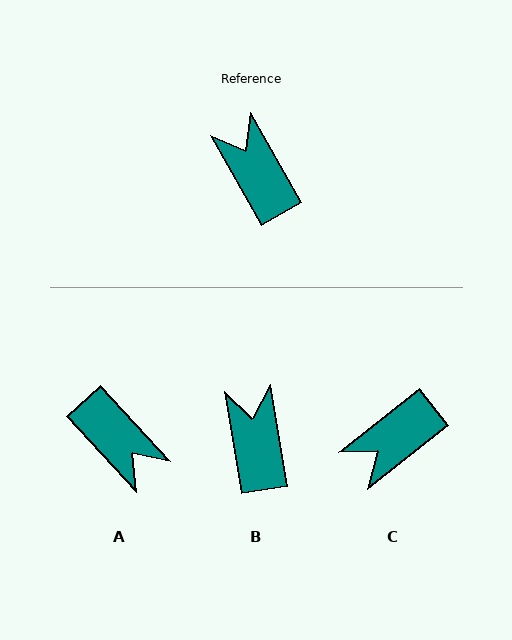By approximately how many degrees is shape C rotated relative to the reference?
Approximately 99 degrees counter-clockwise.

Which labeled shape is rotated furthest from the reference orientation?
A, about 167 degrees away.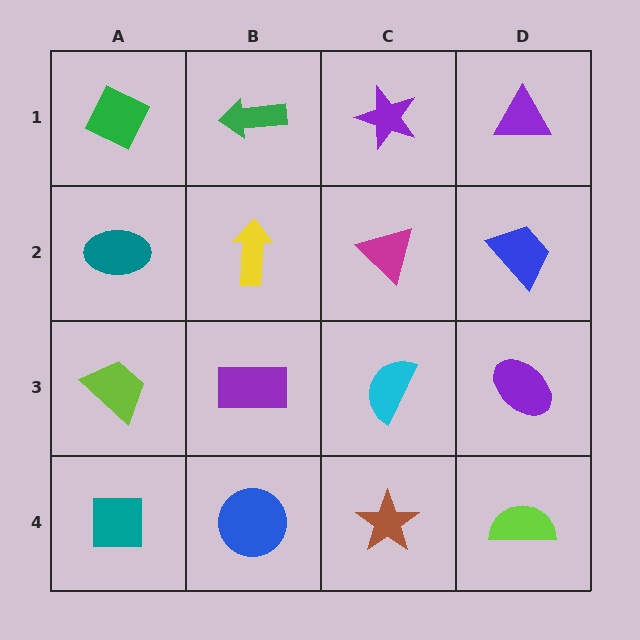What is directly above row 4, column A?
A lime trapezoid.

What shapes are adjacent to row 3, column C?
A magenta triangle (row 2, column C), a brown star (row 4, column C), a purple rectangle (row 3, column B), a purple ellipse (row 3, column D).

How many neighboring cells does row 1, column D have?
2.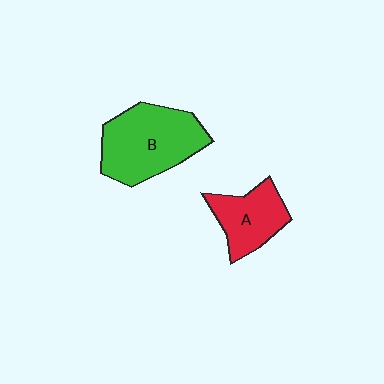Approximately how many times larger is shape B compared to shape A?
Approximately 1.6 times.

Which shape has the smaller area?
Shape A (red).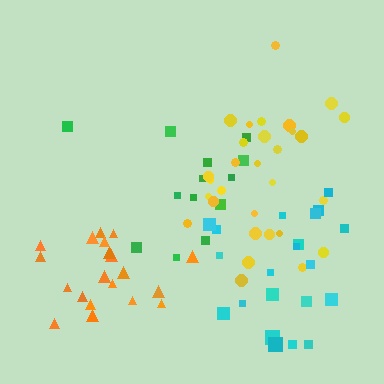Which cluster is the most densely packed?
Orange.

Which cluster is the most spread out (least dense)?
Green.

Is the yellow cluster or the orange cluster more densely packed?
Orange.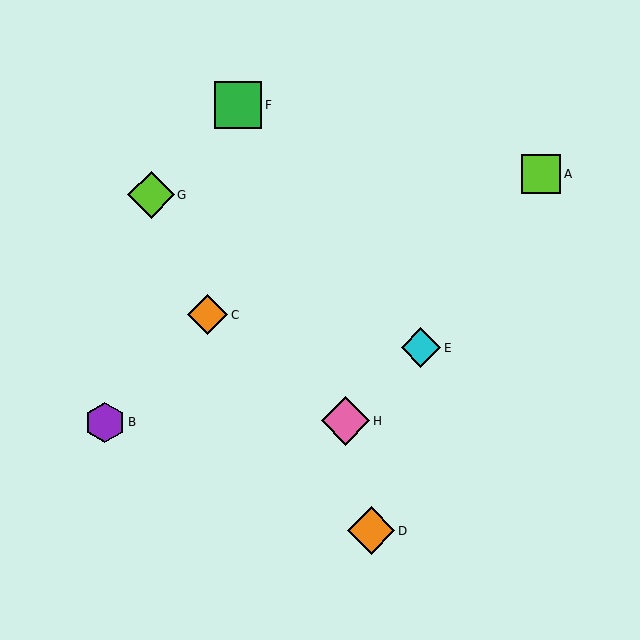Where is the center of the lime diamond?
The center of the lime diamond is at (151, 195).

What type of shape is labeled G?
Shape G is a lime diamond.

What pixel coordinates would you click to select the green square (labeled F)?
Click at (238, 105) to select the green square F.